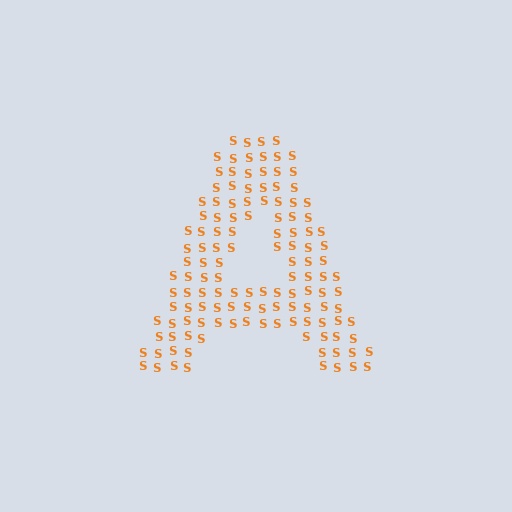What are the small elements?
The small elements are letter S's.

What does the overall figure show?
The overall figure shows the letter A.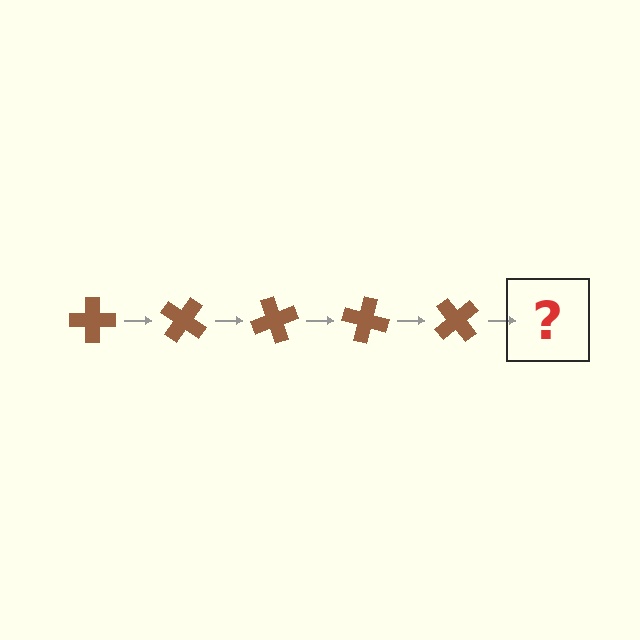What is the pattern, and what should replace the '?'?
The pattern is that the cross rotates 35 degrees each step. The '?' should be a brown cross rotated 175 degrees.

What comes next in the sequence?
The next element should be a brown cross rotated 175 degrees.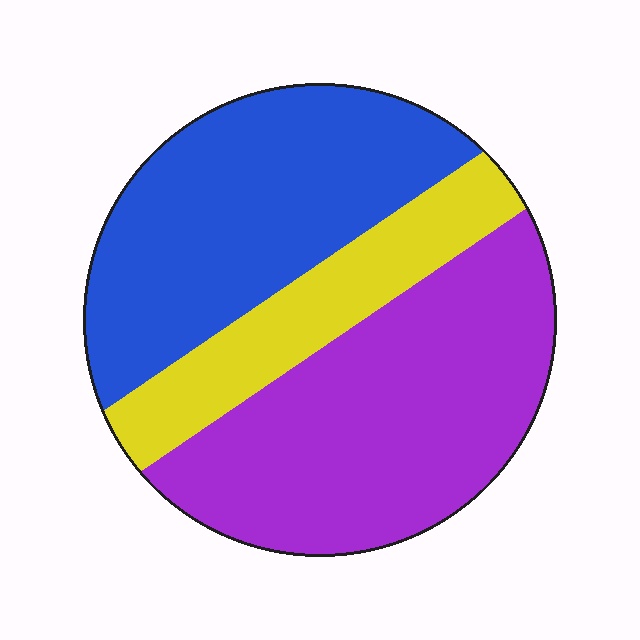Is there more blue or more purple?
Purple.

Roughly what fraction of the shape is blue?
Blue takes up between a quarter and a half of the shape.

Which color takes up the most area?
Purple, at roughly 45%.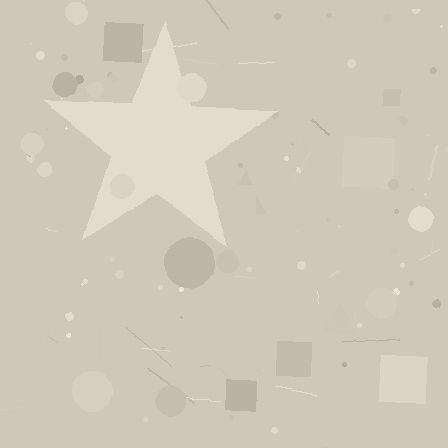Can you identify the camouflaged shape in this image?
The camouflaged shape is a star.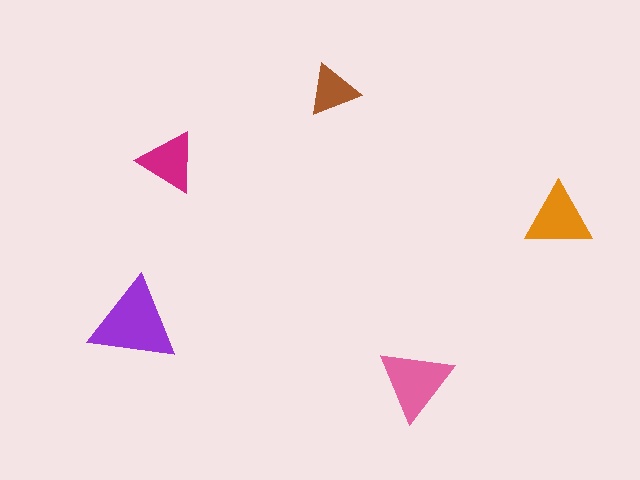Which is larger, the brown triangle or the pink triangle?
The pink one.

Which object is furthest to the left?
The purple triangle is leftmost.